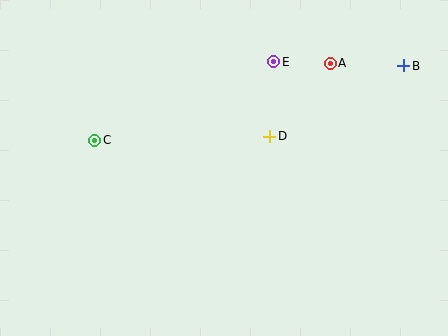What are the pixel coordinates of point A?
Point A is at (330, 63).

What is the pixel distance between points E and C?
The distance between E and C is 195 pixels.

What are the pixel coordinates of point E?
Point E is at (274, 62).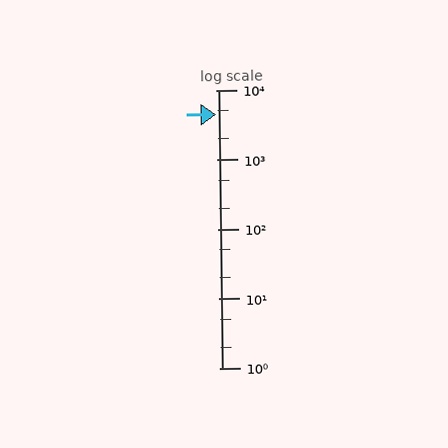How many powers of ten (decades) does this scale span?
The scale spans 4 decades, from 1 to 10000.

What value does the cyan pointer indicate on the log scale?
The pointer indicates approximately 4400.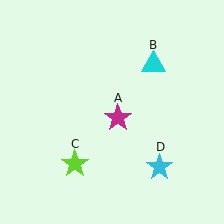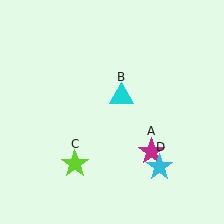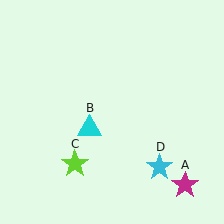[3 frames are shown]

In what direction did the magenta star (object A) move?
The magenta star (object A) moved down and to the right.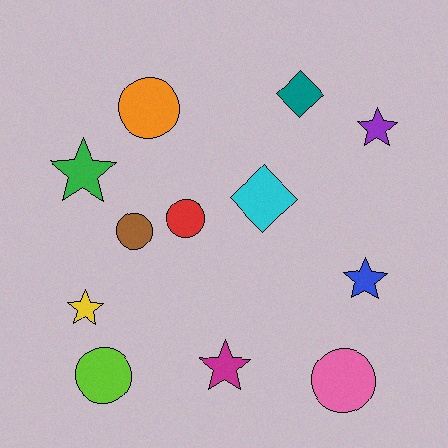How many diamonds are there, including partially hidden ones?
There are 2 diamonds.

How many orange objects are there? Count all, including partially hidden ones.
There is 1 orange object.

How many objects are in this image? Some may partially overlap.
There are 12 objects.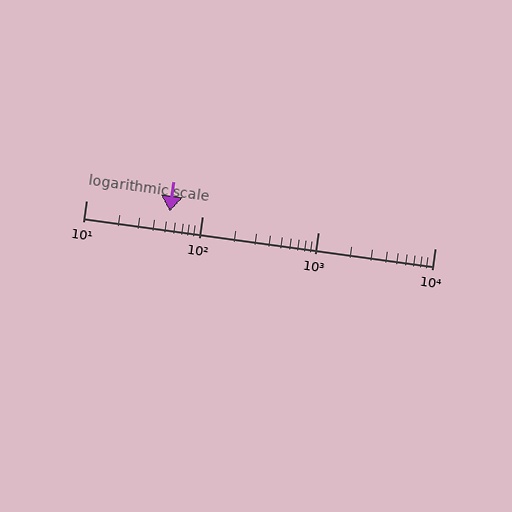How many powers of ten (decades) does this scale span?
The scale spans 3 decades, from 10 to 10000.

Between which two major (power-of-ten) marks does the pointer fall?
The pointer is between 10 and 100.